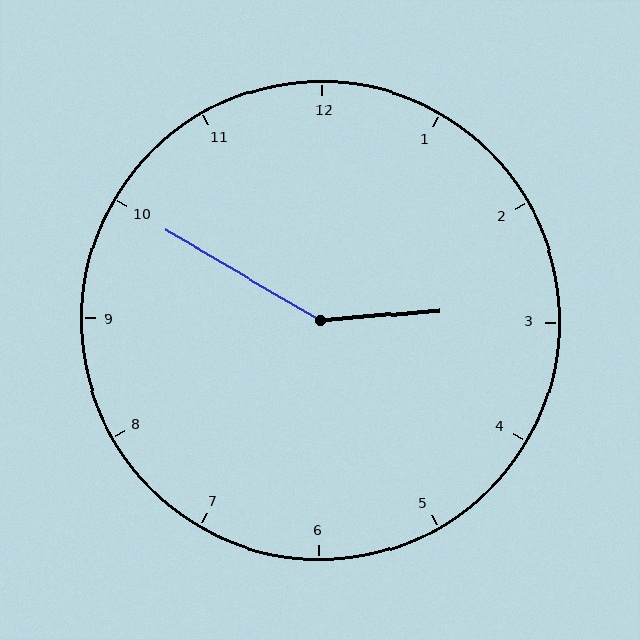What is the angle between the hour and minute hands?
Approximately 145 degrees.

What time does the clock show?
2:50.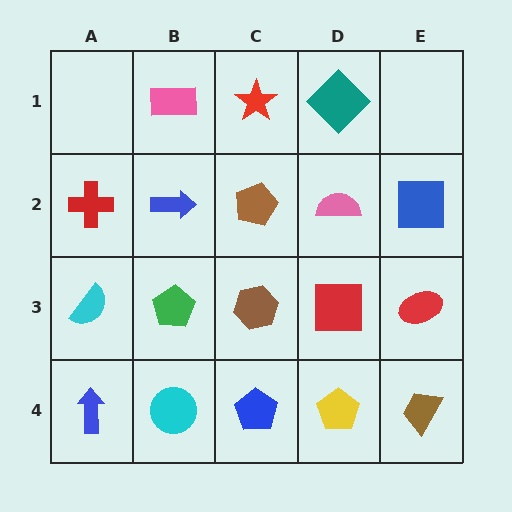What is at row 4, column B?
A cyan circle.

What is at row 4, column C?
A blue pentagon.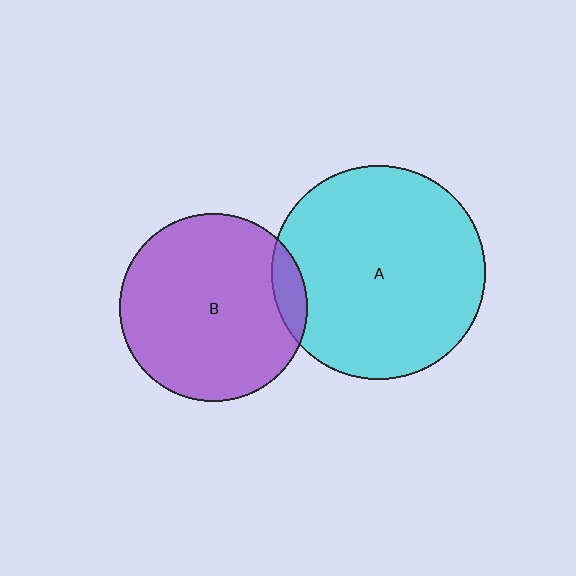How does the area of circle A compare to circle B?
Approximately 1.3 times.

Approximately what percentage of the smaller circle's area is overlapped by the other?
Approximately 10%.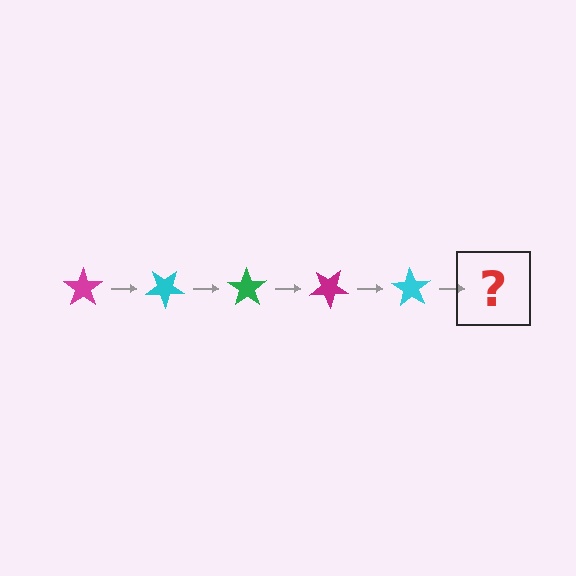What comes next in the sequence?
The next element should be a green star, rotated 175 degrees from the start.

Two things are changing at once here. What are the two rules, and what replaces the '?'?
The two rules are that it rotates 35 degrees each step and the color cycles through magenta, cyan, and green. The '?' should be a green star, rotated 175 degrees from the start.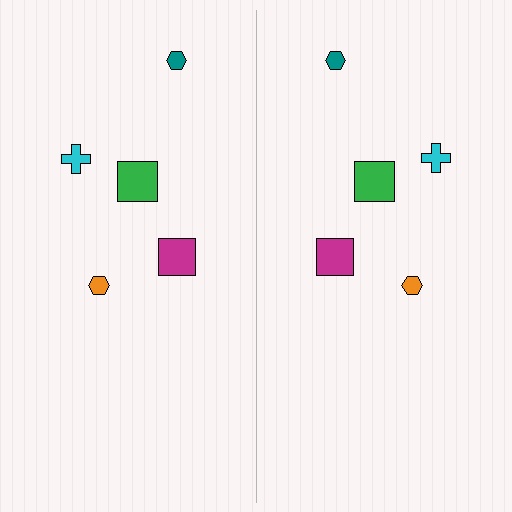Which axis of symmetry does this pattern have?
The pattern has a vertical axis of symmetry running through the center of the image.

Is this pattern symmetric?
Yes, this pattern has bilateral (reflection) symmetry.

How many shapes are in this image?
There are 10 shapes in this image.